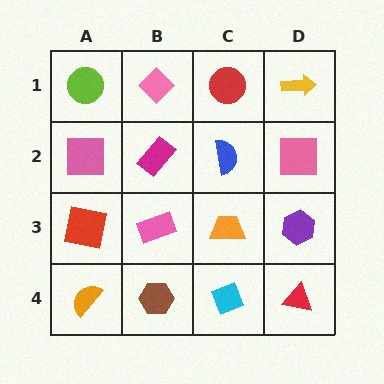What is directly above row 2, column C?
A red circle.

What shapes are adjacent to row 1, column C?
A blue semicircle (row 2, column C), a pink diamond (row 1, column B), a yellow arrow (row 1, column D).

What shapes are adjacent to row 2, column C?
A red circle (row 1, column C), an orange trapezoid (row 3, column C), a magenta rectangle (row 2, column B), a pink square (row 2, column D).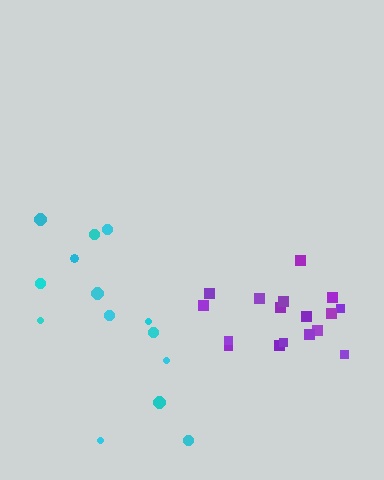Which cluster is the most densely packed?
Purple.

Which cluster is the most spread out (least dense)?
Cyan.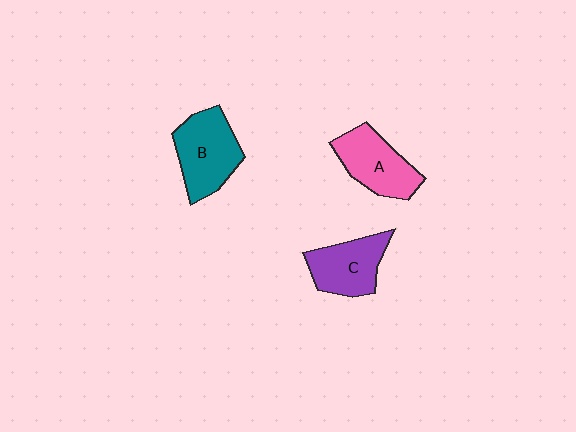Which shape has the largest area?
Shape B (teal).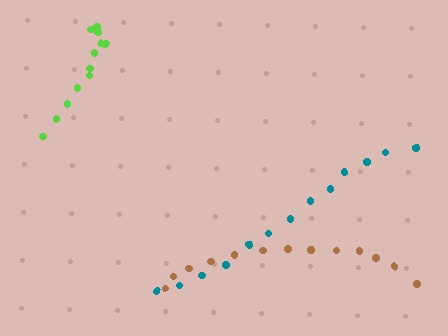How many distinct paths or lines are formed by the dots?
There are 3 distinct paths.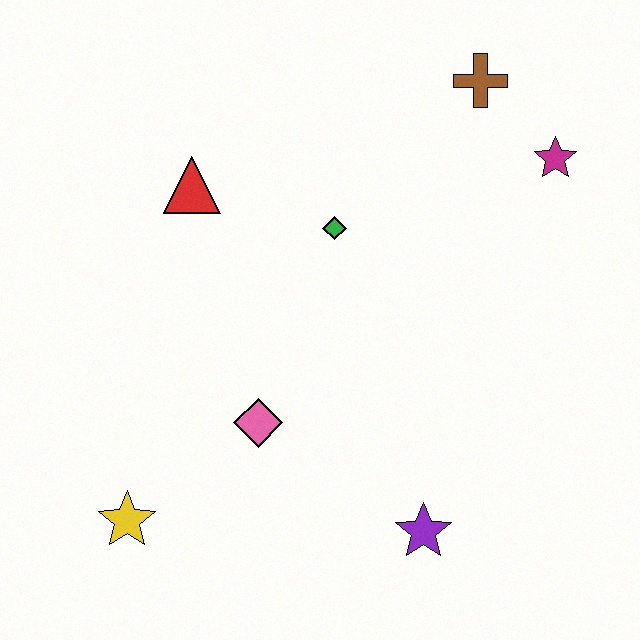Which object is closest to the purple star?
The pink diamond is closest to the purple star.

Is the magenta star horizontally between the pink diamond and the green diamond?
No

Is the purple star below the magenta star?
Yes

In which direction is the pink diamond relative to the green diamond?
The pink diamond is below the green diamond.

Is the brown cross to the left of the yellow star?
No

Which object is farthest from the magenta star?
The yellow star is farthest from the magenta star.